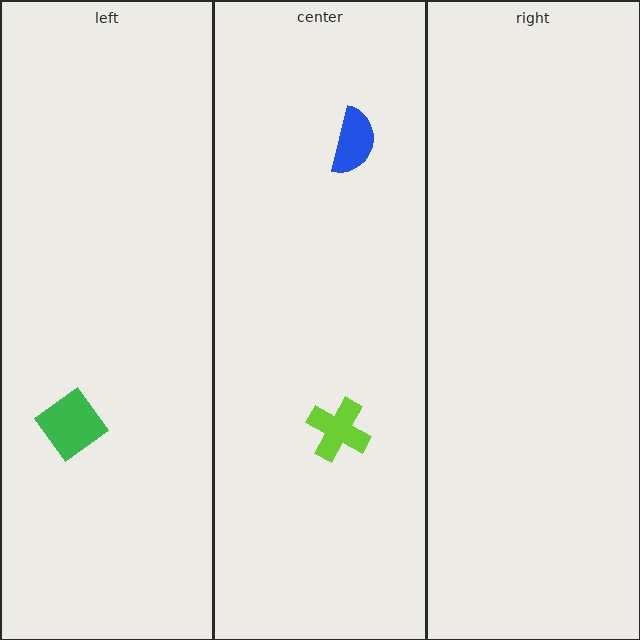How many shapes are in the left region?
1.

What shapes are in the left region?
The green diamond.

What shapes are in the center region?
The lime cross, the blue semicircle.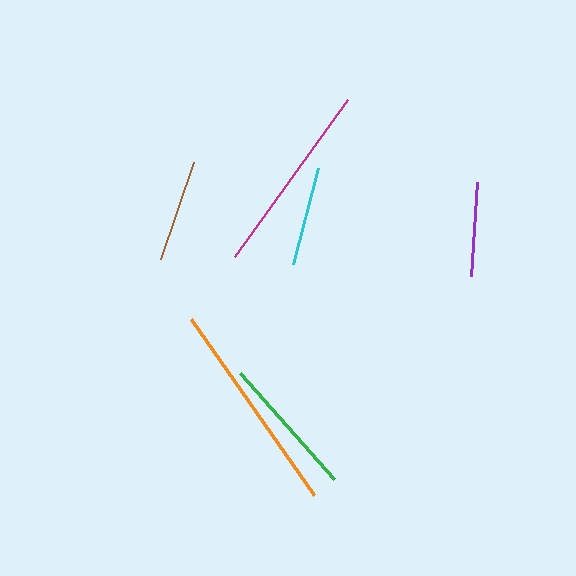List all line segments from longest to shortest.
From longest to shortest: orange, magenta, green, brown, cyan, purple.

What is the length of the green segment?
The green segment is approximately 142 pixels long.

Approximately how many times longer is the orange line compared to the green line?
The orange line is approximately 1.5 times the length of the green line.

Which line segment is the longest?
The orange line is the longest at approximately 215 pixels.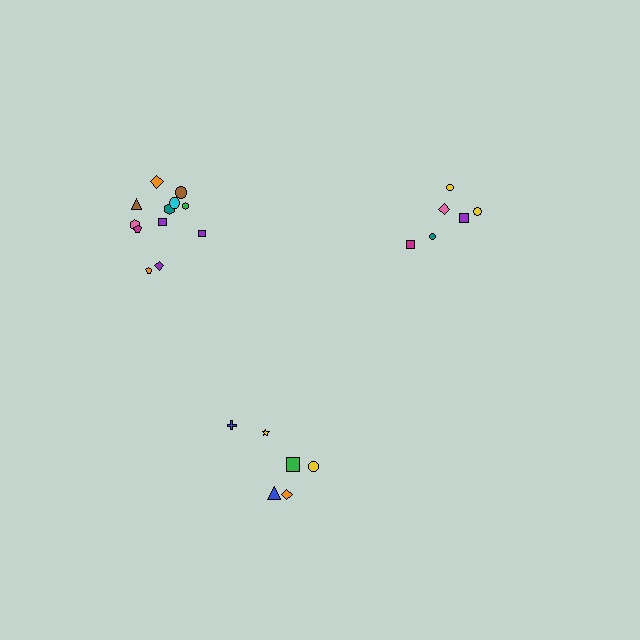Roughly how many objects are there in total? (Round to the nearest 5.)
Roughly 25 objects in total.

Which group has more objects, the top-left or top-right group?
The top-left group.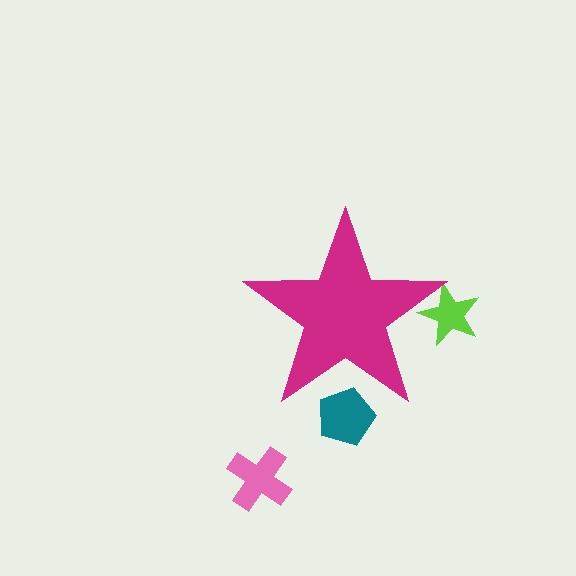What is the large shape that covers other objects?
A magenta star.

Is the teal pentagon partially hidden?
Yes, the teal pentagon is partially hidden behind the magenta star.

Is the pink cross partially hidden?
No, the pink cross is fully visible.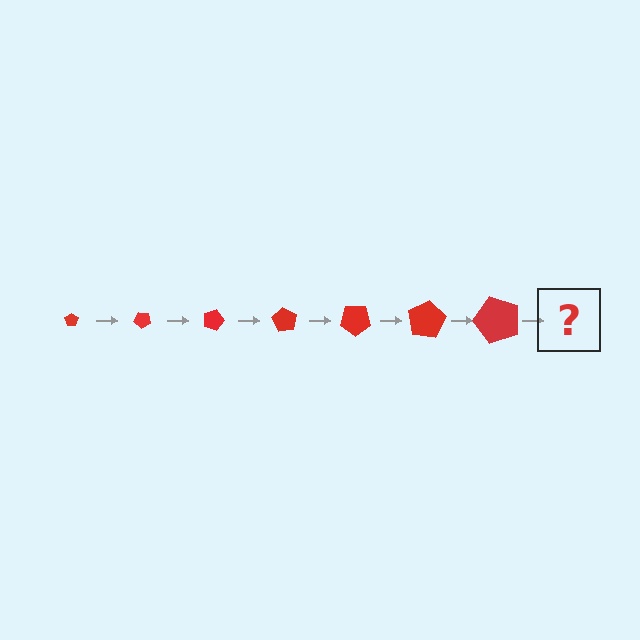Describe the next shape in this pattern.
It should be a pentagon, larger than the previous one and rotated 315 degrees from the start.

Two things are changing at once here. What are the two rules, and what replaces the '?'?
The two rules are that the pentagon grows larger each step and it rotates 45 degrees each step. The '?' should be a pentagon, larger than the previous one and rotated 315 degrees from the start.